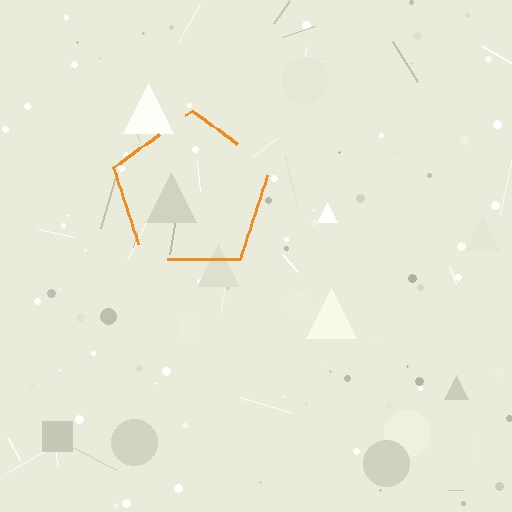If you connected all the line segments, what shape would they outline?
They would outline a pentagon.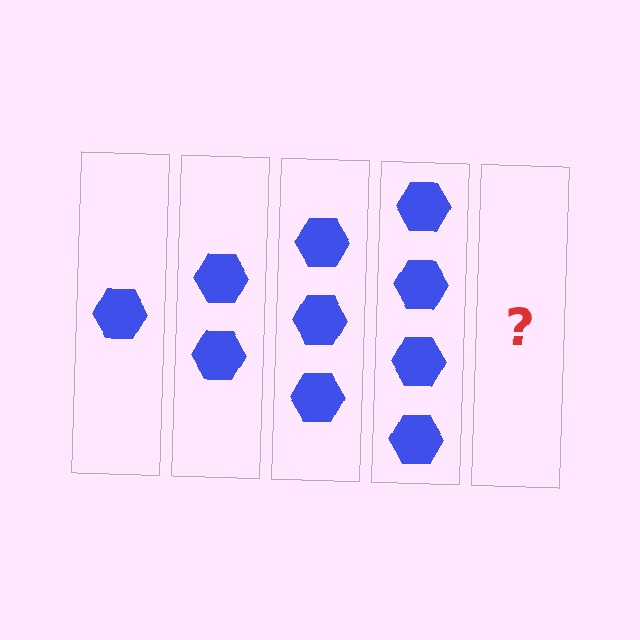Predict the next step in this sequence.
The next step is 5 hexagons.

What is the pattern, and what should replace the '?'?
The pattern is that each step adds one more hexagon. The '?' should be 5 hexagons.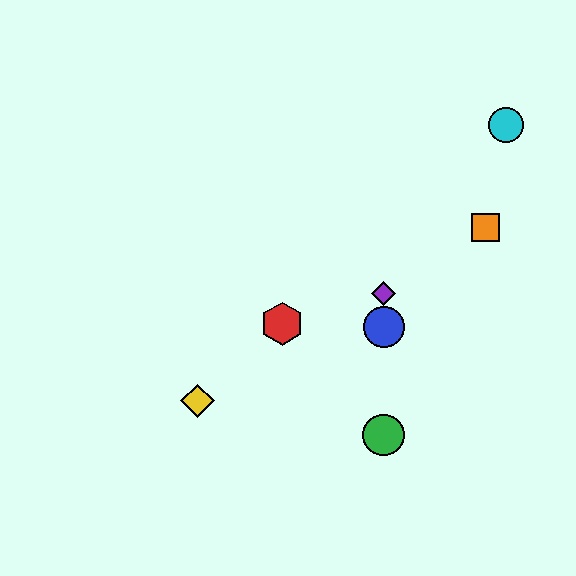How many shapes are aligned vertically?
3 shapes (the blue circle, the green circle, the purple diamond) are aligned vertically.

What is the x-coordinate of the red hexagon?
The red hexagon is at x≈282.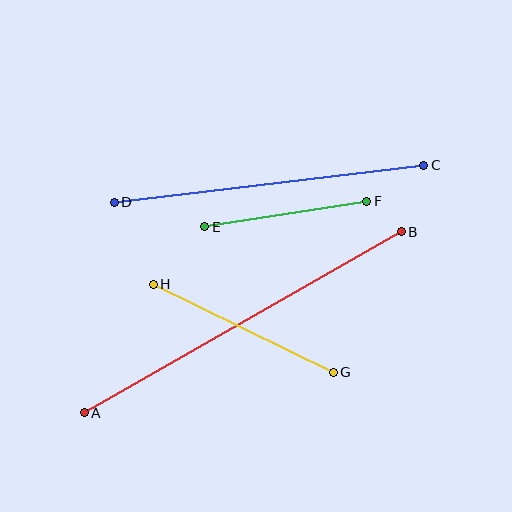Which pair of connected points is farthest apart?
Points A and B are farthest apart.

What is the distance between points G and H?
The distance is approximately 200 pixels.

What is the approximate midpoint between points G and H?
The midpoint is at approximately (243, 328) pixels.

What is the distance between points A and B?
The distance is approximately 365 pixels.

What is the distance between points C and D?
The distance is approximately 312 pixels.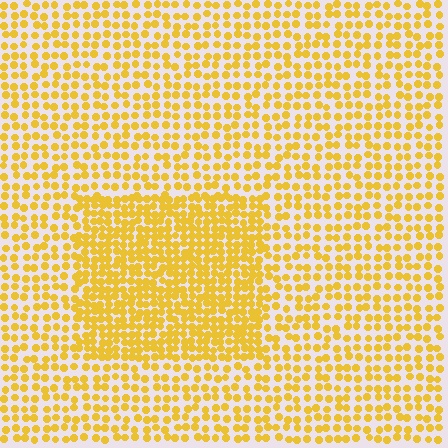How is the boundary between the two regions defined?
The boundary is defined by a change in element density (approximately 1.8x ratio). All elements are the same color, size, and shape.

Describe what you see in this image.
The image contains small yellow elements arranged at two different densities. A rectangle-shaped region is visible where the elements are more densely packed than the surrounding area.